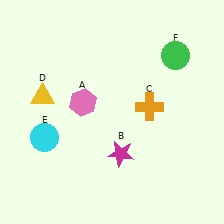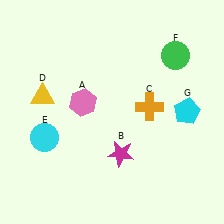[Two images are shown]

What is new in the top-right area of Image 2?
A cyan pentagon (G) was added in the top-right area of Image 2.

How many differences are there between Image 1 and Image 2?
There is 1 difference between the two images.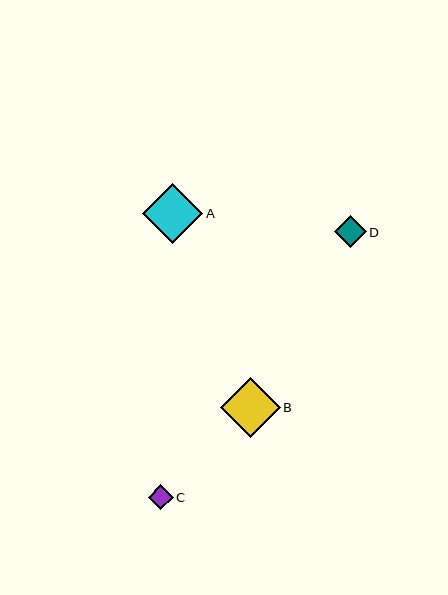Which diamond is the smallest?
Diamond C is the smallest with a size of approximately 25 pixels.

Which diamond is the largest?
Diamond A is the largest with a size of approximately 60 pixels.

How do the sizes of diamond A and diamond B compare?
Diamond A and diamond B are approximately the same size.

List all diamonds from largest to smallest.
From largest to smallest: A, B, D, C.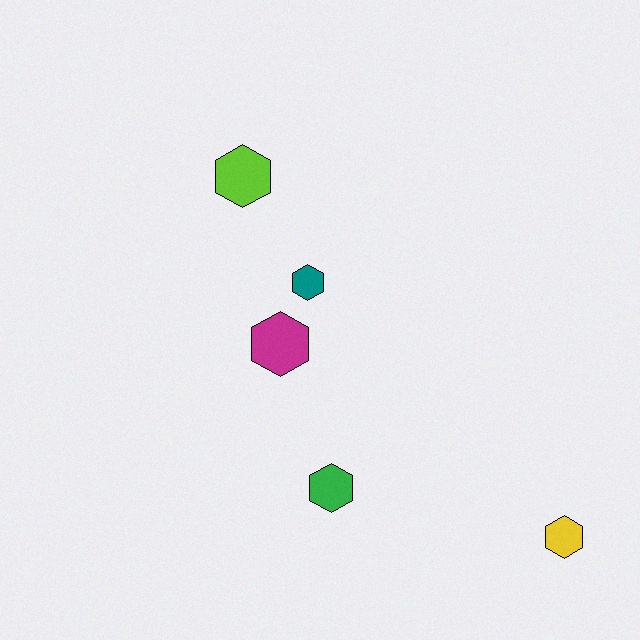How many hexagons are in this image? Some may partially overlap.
There are 5 hexagons.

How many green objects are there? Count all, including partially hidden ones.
There is 1 green object.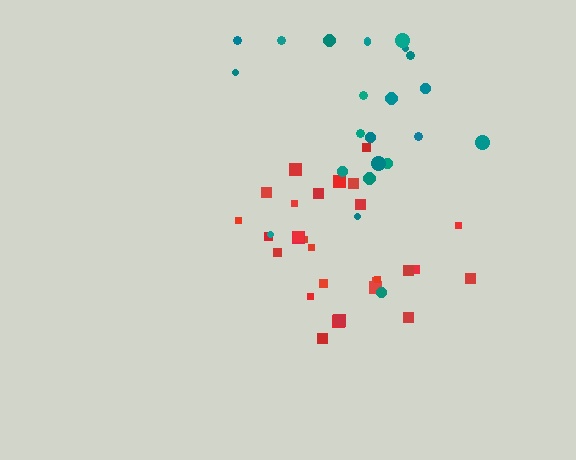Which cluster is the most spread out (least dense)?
Teal.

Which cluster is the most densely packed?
Red.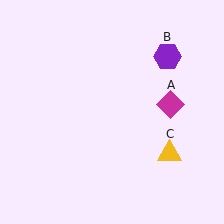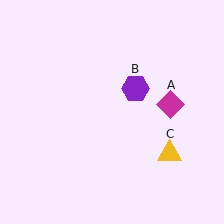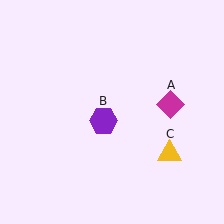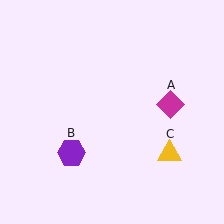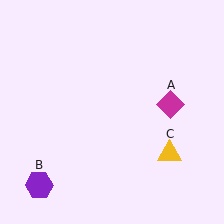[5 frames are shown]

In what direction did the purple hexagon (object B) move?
The purple hexagon (object B) moved down and to the left.